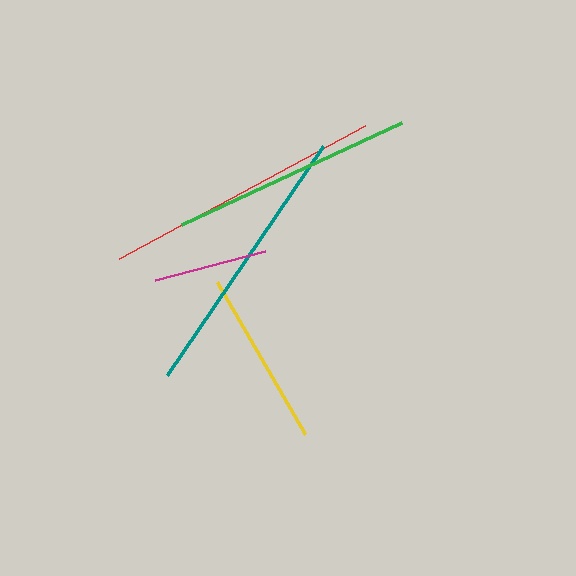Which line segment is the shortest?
The magenta line is the shortest at approximately 114 pixels.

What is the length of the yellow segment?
The yellow segment is approximately 176 pixels long.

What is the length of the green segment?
The green segment is approximately 242 pixels long.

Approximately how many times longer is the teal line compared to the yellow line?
The teal line is approximately 1.6 times the length of the yellow line.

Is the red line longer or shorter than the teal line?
The red line is longer than the teal line.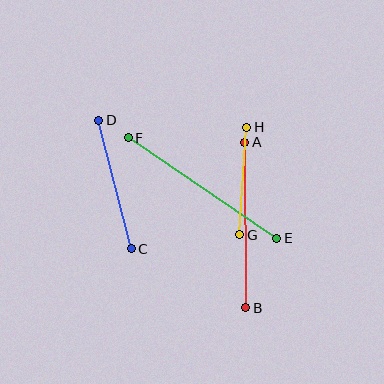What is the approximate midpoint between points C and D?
The midpoint is at approximately (115, 185) pixels.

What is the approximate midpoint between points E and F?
The midpoint is at approximately (203, 188) pixels.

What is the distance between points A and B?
The distance is approximately 166 pixels.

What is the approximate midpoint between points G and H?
The midpoint is at approximately (243, 181) pixels.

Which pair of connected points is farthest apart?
Points E and F are farthest apart.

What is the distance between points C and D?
The distance is approximately 132 pixels.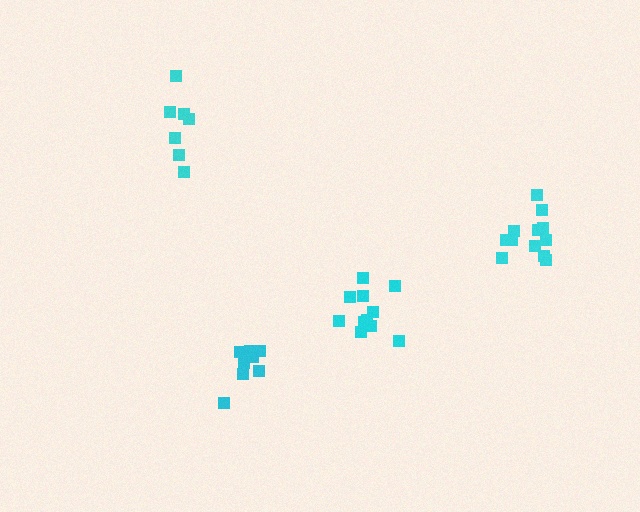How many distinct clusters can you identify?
There are 4 distinct clusters.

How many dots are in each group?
Group 1: 11 dots, Group 2: 9 dots, Group 3: 12 dots, Group 4: 7 dots (39 total).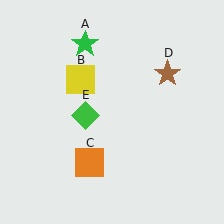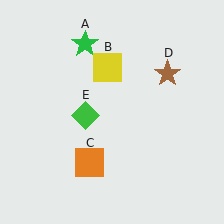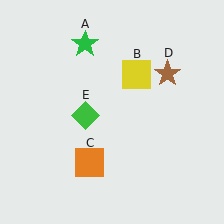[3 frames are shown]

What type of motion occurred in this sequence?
The yellow square (object B) rotated clockwise around the center of the scene.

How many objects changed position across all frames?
1 object changed position: yellow square (object B).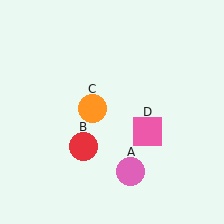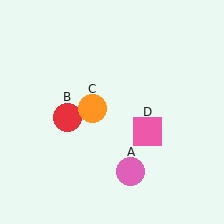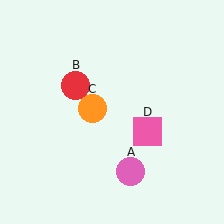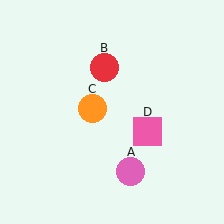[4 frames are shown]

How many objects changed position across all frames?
1 object changed position: red circle (object B).